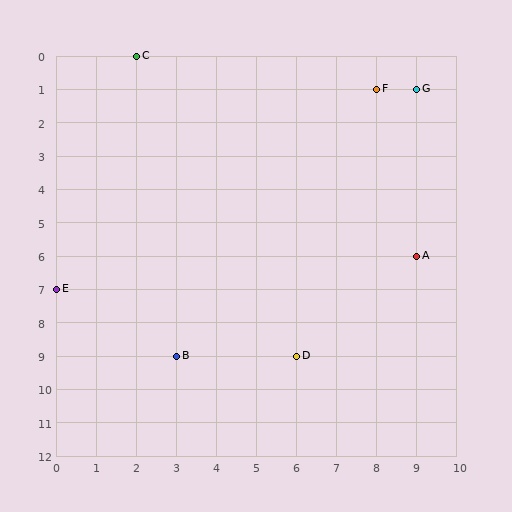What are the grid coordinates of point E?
Point E is at grid coordinates (0, 7).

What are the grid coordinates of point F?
Point F is at grid coordinates (8, 1).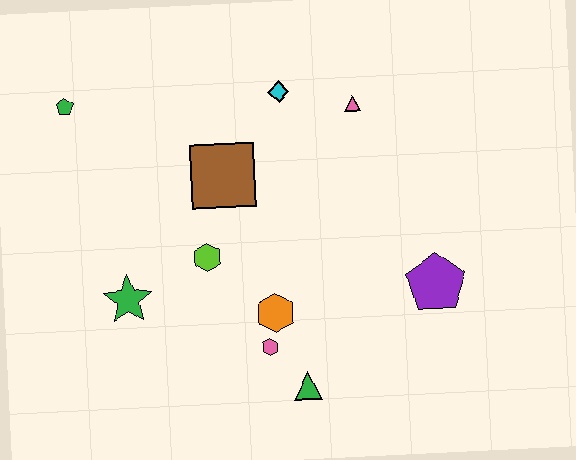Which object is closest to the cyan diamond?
The pink triangle is closest to the cyan diamond.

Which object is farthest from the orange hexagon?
The green pentagon is farthest from the orange hexagon.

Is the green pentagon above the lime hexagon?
Yes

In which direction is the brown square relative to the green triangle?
The brown square is above the green triangle.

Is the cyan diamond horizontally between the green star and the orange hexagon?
No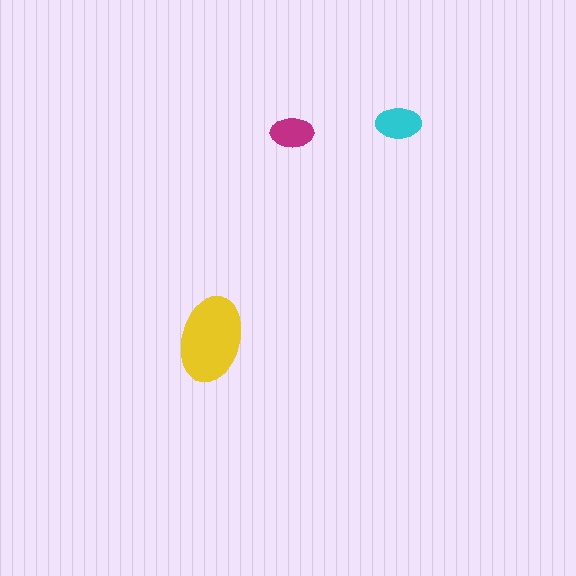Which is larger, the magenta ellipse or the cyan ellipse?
The cyan one.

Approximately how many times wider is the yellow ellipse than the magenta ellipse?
About 2 times wider.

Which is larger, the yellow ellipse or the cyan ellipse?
The yellow one.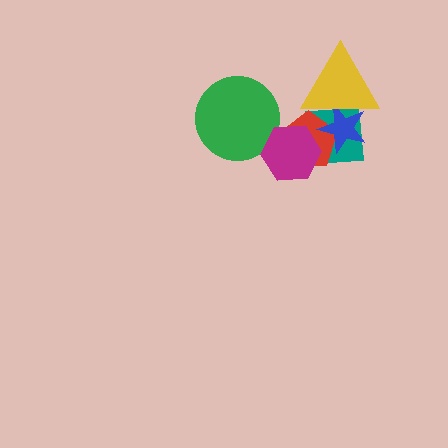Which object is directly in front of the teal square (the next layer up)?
The red pentagon is directly in front of the teal square.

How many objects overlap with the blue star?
3 objects overlap with the blue star.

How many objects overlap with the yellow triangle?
3 objects overlap with the yellow triangle.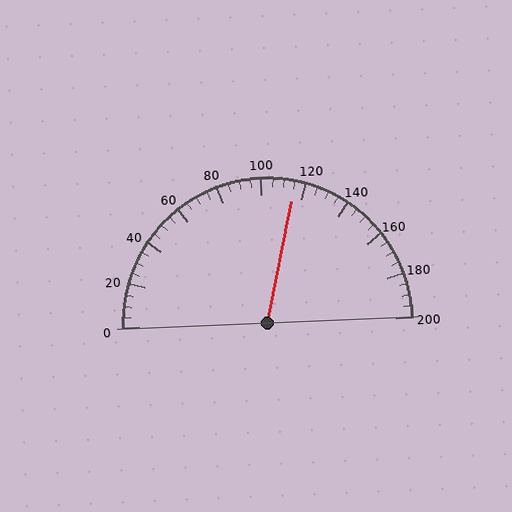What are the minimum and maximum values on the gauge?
The gauge ranges from 0 to 200.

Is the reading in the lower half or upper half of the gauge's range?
The reading is in the upper half of the range (0 to 200).